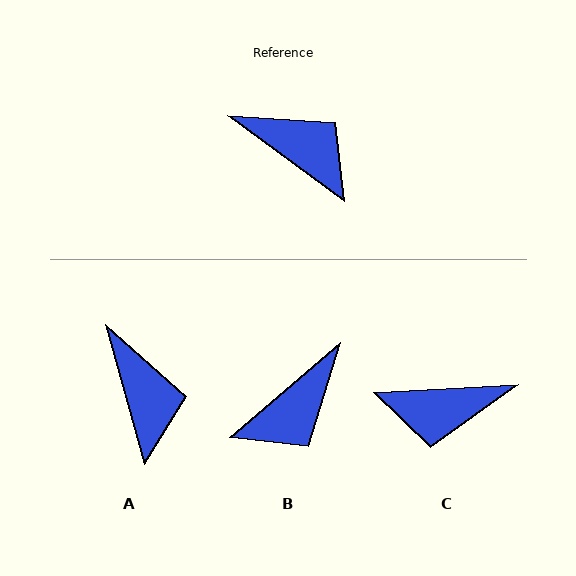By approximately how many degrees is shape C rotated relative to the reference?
Approximately 140 degrees clockwise.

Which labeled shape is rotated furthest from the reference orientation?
C, about 140 degrees away.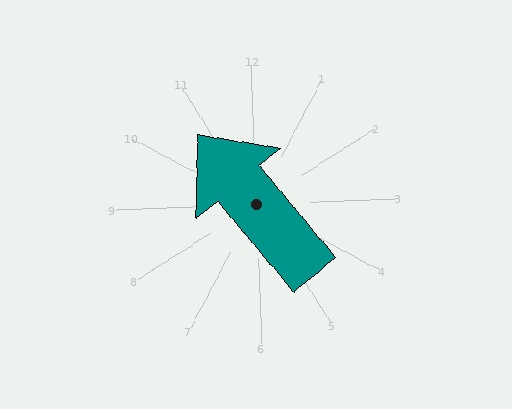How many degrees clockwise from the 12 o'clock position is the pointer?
Approximately 322 degrees.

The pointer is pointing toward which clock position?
Roughly 11 o'clock.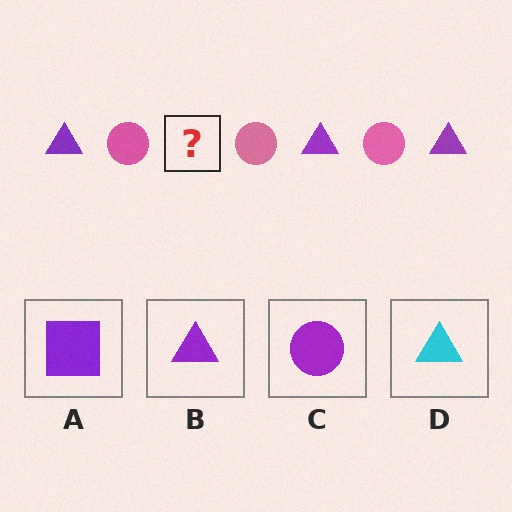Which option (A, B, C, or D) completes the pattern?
B.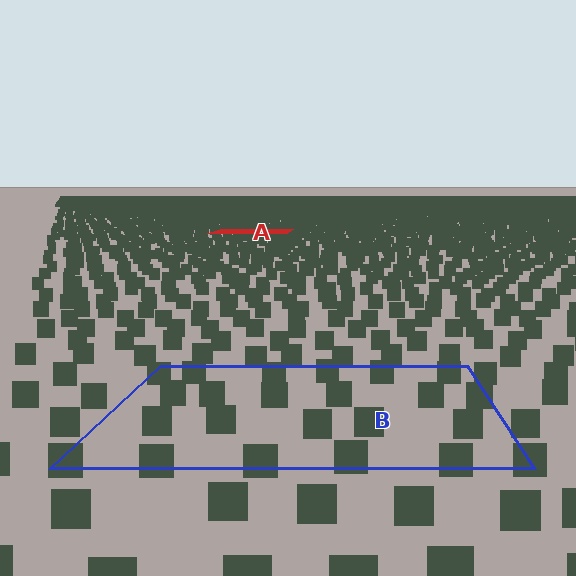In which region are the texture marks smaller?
The texture marks are smaller in region A, because it is farther away.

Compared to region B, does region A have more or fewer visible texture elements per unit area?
Region A has more texture elements per unit area — they are packed more densely because it is farther away.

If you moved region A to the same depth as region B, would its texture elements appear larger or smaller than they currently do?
They would appear larger. At a closer depth, the same texture elements are projected at a bigger on-screen size.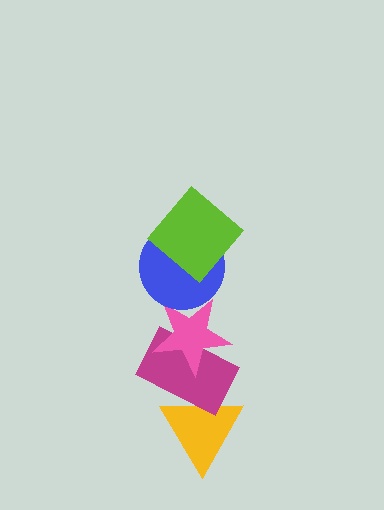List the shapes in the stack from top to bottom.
From top to bottom: the lime diamond, the blue circle, the pink star, the magenta rectangle, the yellow triangle.